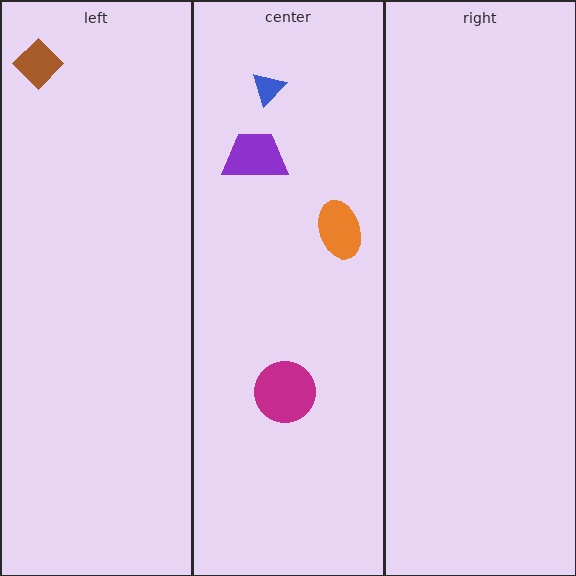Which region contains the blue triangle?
The center region.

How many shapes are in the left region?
1.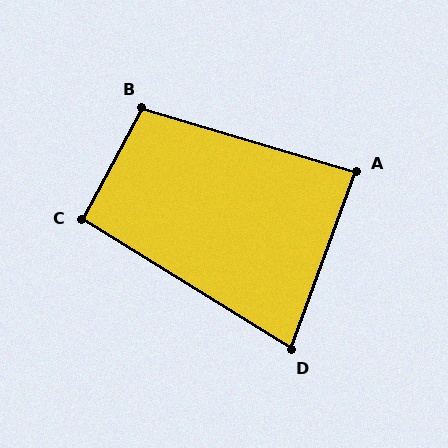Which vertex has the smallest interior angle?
D, at approximately 78 degrees.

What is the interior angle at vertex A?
Approximately 86 degrees (approximately right).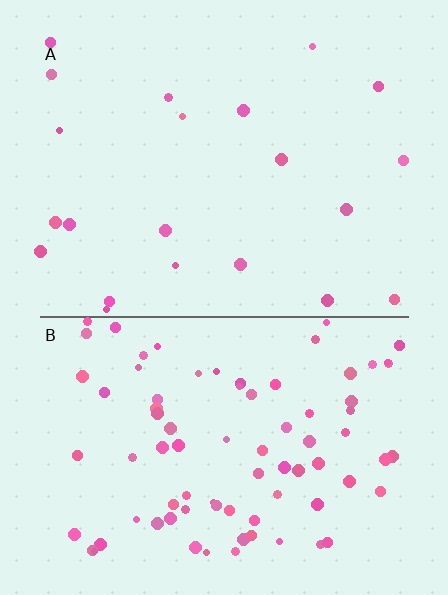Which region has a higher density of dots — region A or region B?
B (the bottom).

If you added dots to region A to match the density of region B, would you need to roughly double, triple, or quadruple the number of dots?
Approximately quadruple.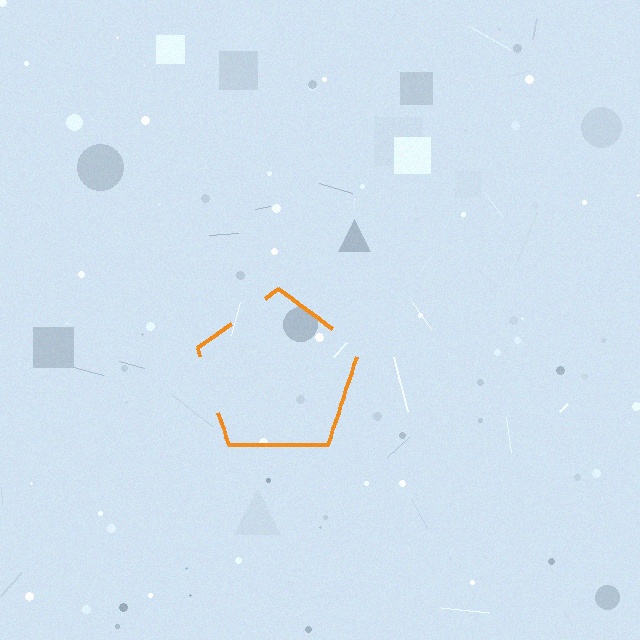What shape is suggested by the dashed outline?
The dashed outline suggests a pentagon.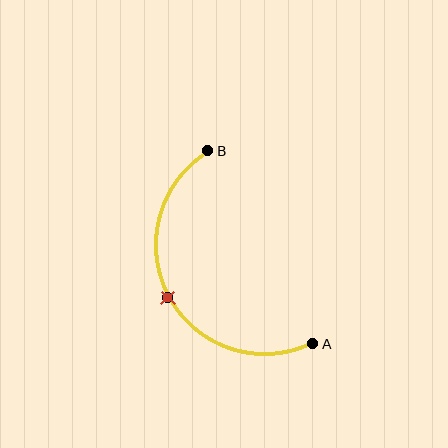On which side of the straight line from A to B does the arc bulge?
The arc bulges to the left of the straight line connecting A and B.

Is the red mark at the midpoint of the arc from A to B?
Yes. The red mark lies on the arc at equal arc-length from both A and B — it is the arc midpoint.